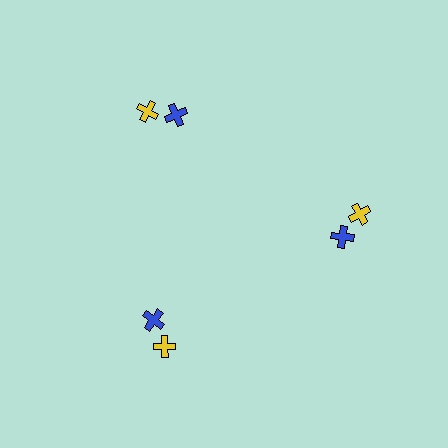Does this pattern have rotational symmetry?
Yes, this pattern has 3-fold rotational symmetry. It looks the same after rotating 120 degrees around the center.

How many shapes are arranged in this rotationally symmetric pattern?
There are 6 shapes, arranged in 3 groups of 2.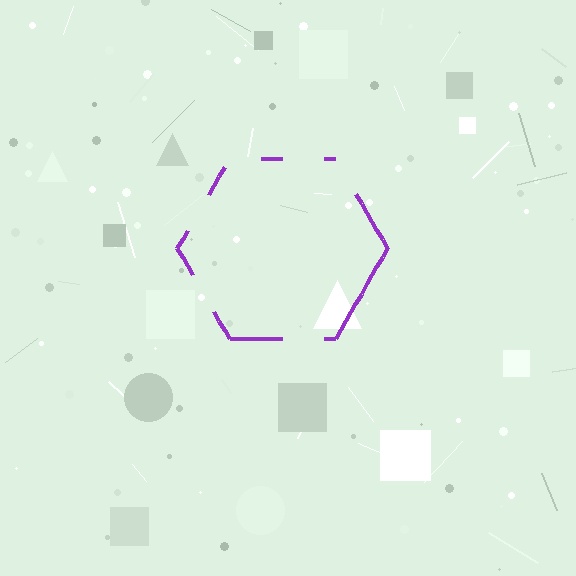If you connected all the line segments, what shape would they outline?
They would outline a hexagon.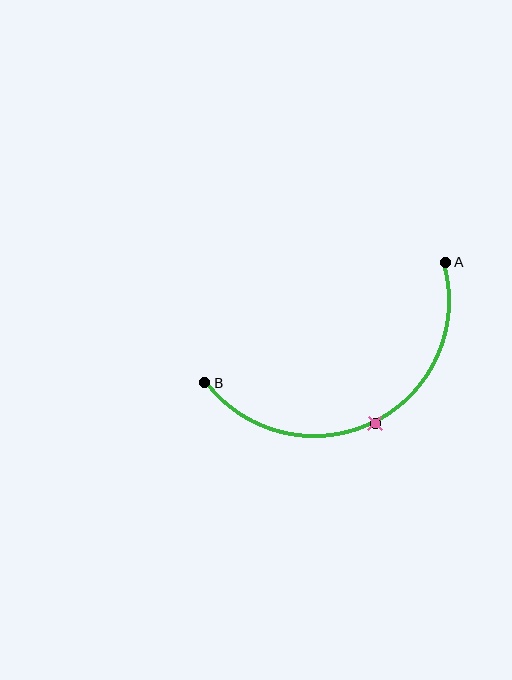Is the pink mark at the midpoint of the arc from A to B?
Yes. The pink mark lies on the arc at equal arc-length from both A and B — it is the arc midpoint.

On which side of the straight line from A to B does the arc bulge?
The arc bulges below the straight line connecting A and B.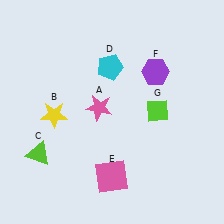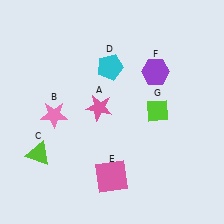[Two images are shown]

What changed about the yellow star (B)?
In Image 1, B is yellow. In Image 2, it changed to pink.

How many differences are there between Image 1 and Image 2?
There is 1 difference between the two images.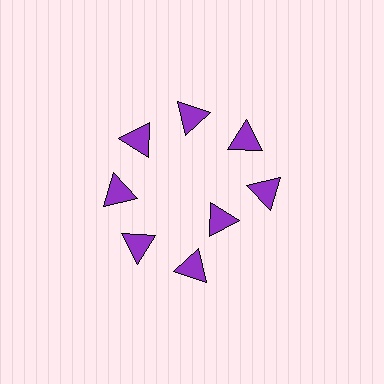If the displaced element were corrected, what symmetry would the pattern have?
It would have 8-fold rotational symmetry — the pattern would map onto itself every 45 degrees.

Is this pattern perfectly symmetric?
No. The 8 purple triangles are arranged in a ring, but one element near the 4 o'clock position is pulled inward toward the center, breaking the 8-fold rotational symmetry.